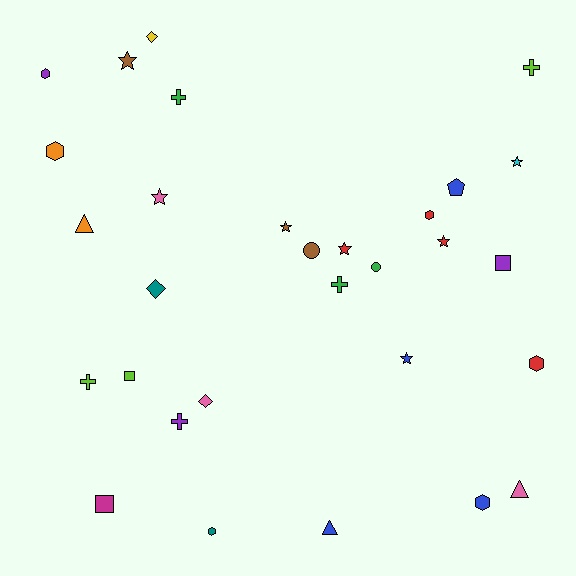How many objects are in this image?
There are 30 objects.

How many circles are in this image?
There are 2 circles.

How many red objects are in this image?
There are 4 red objects.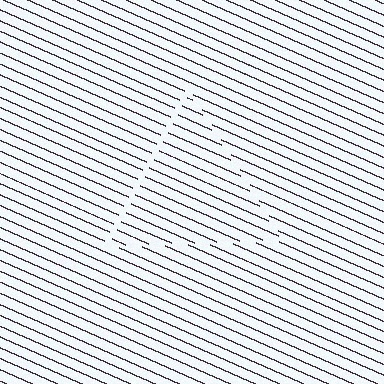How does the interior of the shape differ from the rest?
The interior of the shape contains the same grating, shifted by half a period — the contour is defined by the phase discontinuity where line-ends from the inner and outer gratings abut.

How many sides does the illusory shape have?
3 sides — the line-ends trace a triangle.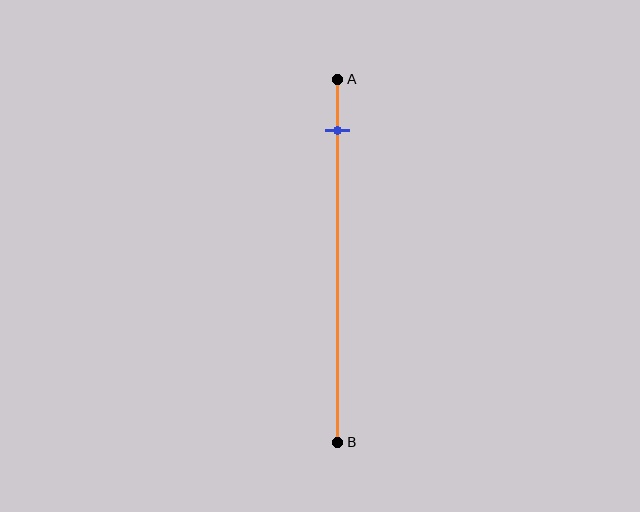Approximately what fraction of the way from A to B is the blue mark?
The blue mark is approximately 15% of the way from A to B.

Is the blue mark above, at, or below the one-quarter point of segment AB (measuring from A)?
The blue mark is above the one-quarter point of segment AB.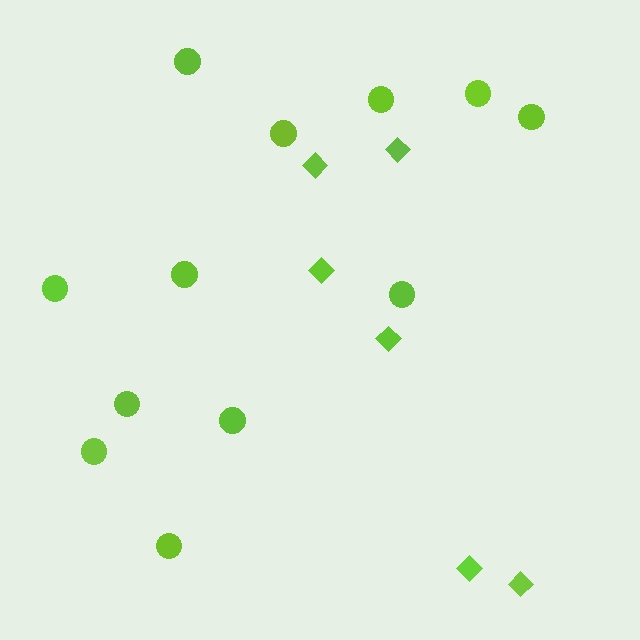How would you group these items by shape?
There are 2 groups: one group of diamonds (6) and one group of circles (12).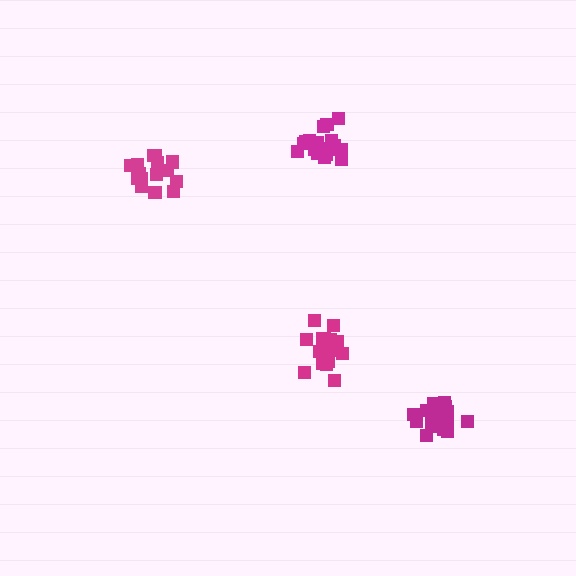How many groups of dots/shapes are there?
There are 4 groups.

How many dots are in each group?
Group 1: 16 dots, Group 2: 21 dots, Group 3: 21 dots, Group 4: 18 dots (76 total).